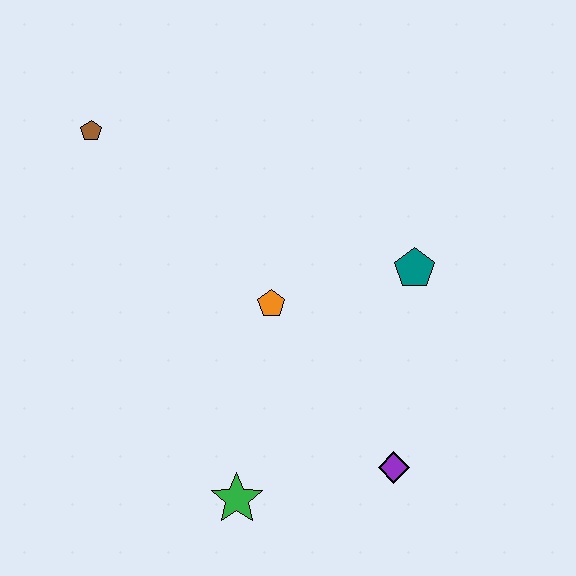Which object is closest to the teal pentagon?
The orange pentagon is closest to the teal pentagon.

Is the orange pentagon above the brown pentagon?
No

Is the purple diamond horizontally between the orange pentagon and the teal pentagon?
Yes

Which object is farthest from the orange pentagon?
The brown pentagon is farthest from the orange pentagon.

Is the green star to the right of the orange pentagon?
No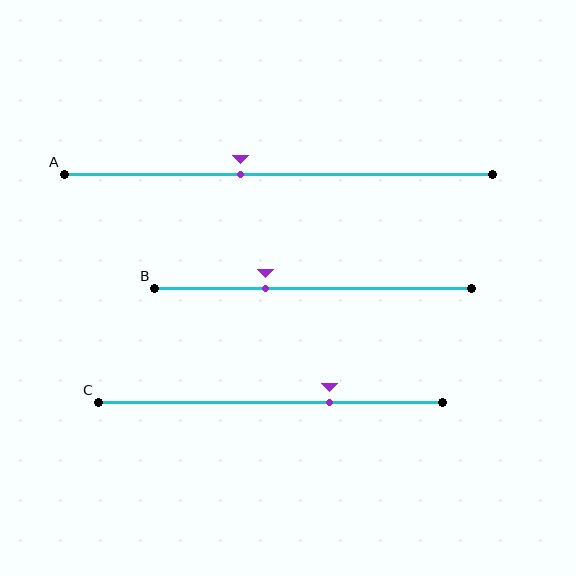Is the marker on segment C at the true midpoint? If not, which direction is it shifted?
No, the marker on segment C is shifted to the right by about 17% of the segment length.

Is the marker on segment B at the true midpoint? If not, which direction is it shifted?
No, the marker on segment B is shifted to the left by about 15% of the segment length.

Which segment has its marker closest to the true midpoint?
Segment A has its marker closest to the true midpoint.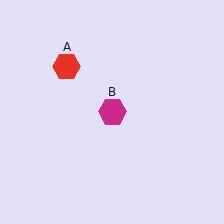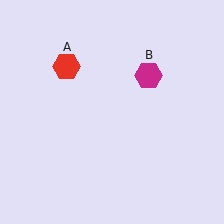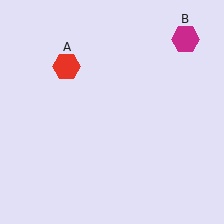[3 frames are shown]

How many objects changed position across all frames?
1 object changed position: magenta hexagon (object B).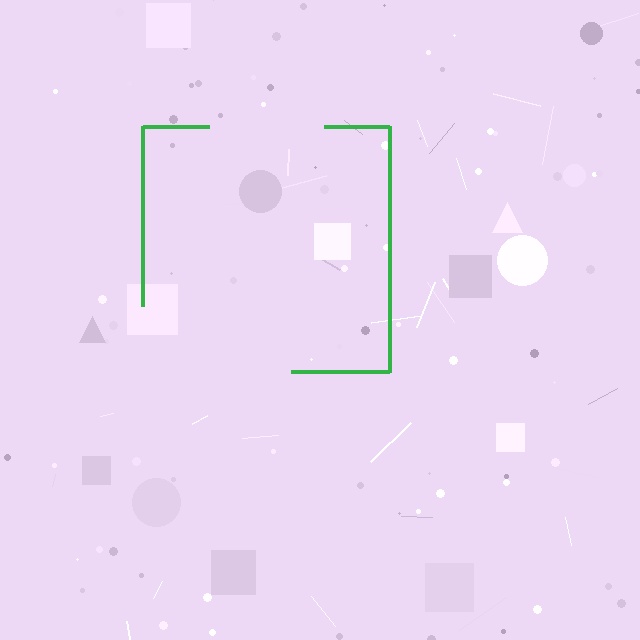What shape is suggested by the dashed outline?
The dashed outline suggests a square.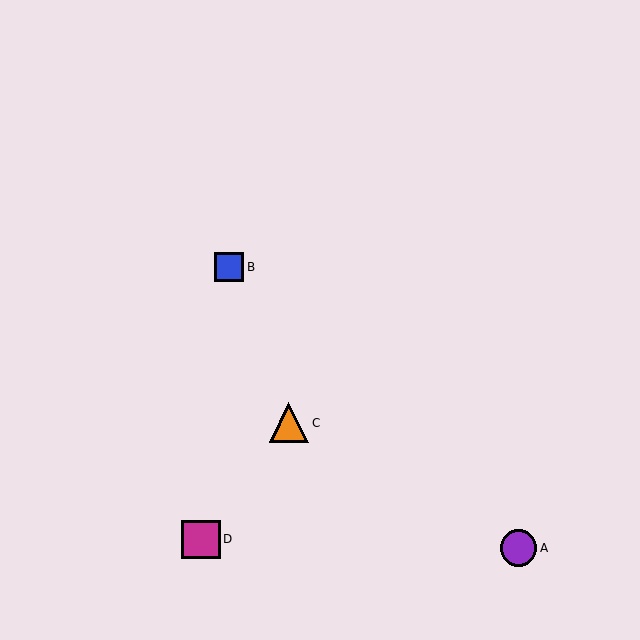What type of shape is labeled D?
Shape D is a magenta square.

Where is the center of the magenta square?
The center of the magenta square is at (201, 539).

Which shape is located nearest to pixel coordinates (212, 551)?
The magenta square (labeled D) at (201, 539) is nearest to that location.